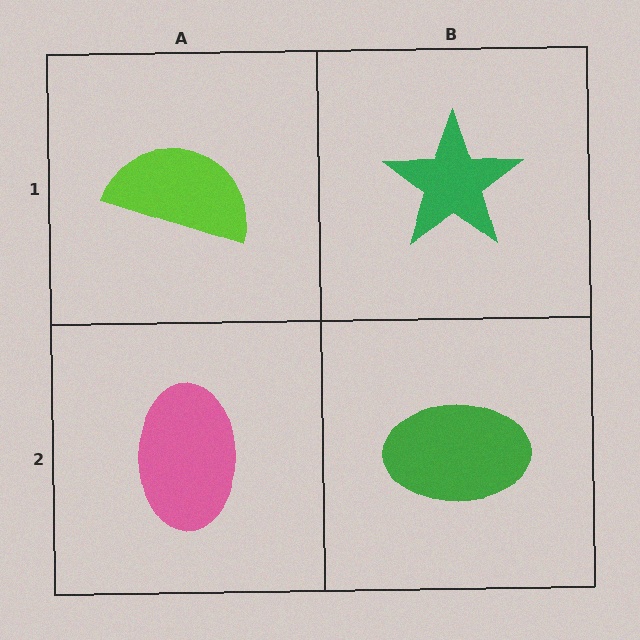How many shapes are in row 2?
2 shapes.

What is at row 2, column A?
A pink ellipse.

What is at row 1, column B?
A green star.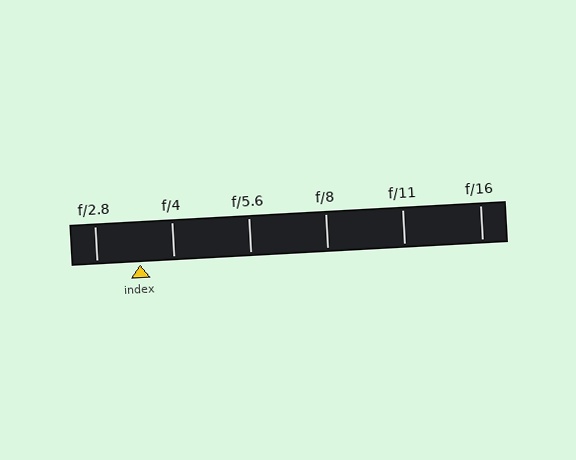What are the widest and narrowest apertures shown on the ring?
The widest aperture shown is f/2.8 and the narrowest is f/16.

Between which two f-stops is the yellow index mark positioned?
The index mark is between f/2.8 and f/4.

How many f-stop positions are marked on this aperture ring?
There are 6 f-stop positions marked.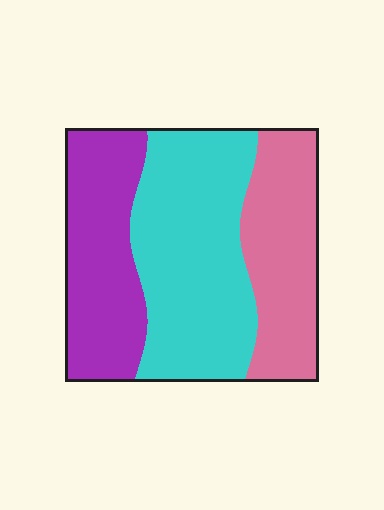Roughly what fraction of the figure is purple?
Purple covers about 30% of the figure.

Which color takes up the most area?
Cyan, at roughly 45%.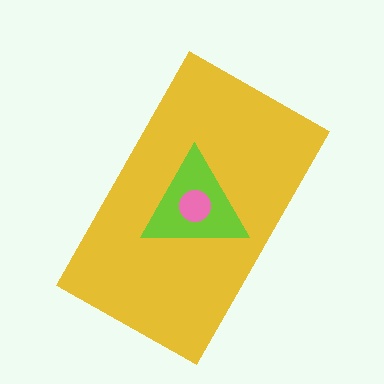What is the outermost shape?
The yellow rectangle.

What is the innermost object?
The pink circle.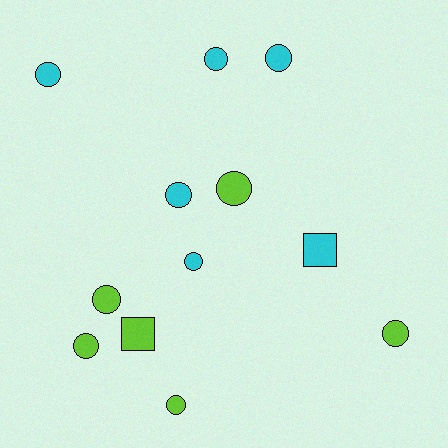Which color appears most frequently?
Cyan, with 6 objects.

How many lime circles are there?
There are 5 lime circles.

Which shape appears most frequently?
Circle, with 10 objects.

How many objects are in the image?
There are 12 objects.